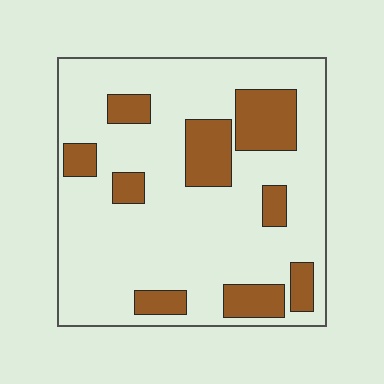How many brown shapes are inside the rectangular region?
9.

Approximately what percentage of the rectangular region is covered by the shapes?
Approximately 20%.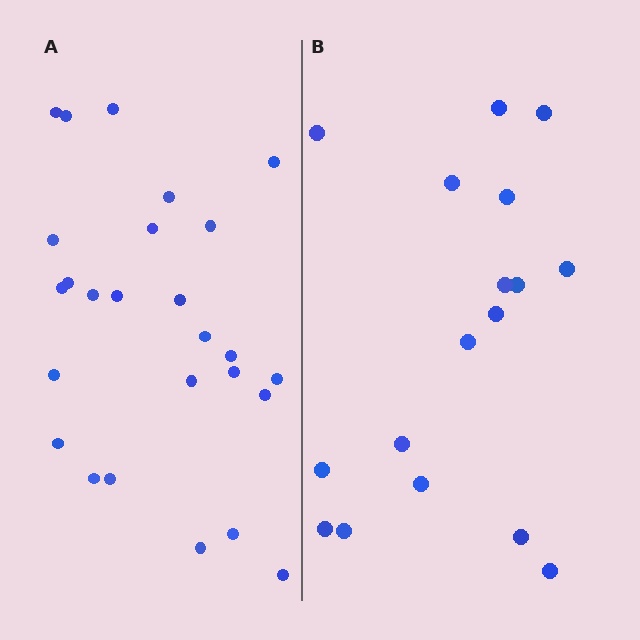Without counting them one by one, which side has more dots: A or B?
Region A (the left region) has more dots.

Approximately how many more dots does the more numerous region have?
Region A has roughly 8 or so more dots than region B.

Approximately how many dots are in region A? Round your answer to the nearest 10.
About 30 dots. (The exact count is 26, which rounds to 30.)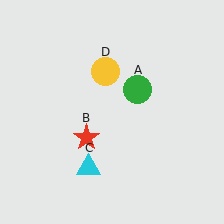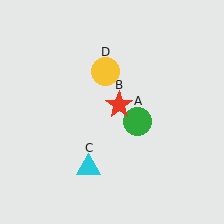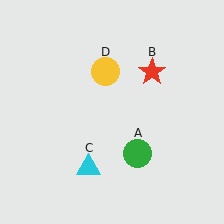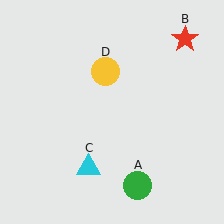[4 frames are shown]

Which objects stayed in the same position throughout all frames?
Cyan triangle (object C) and yellow circle (object D) remained stationary.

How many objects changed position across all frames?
2 objects changed position: green circle (object A), red star (object B).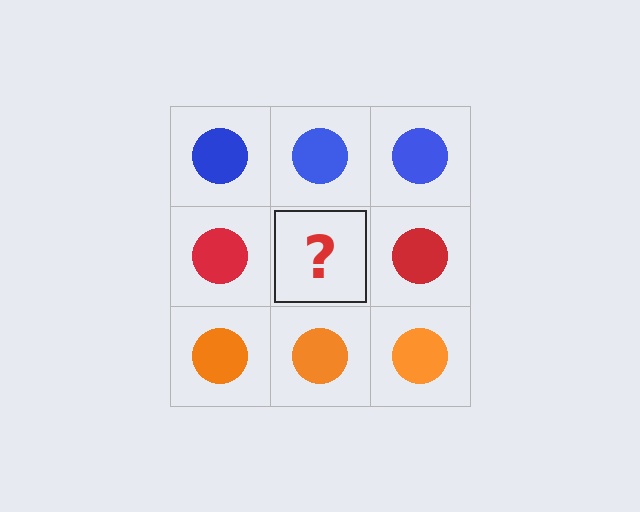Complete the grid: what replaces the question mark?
The question mark should be replaced with a red circle.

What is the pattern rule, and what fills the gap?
The rule is that each row has a consistent color. The gap should be filled with a red circle.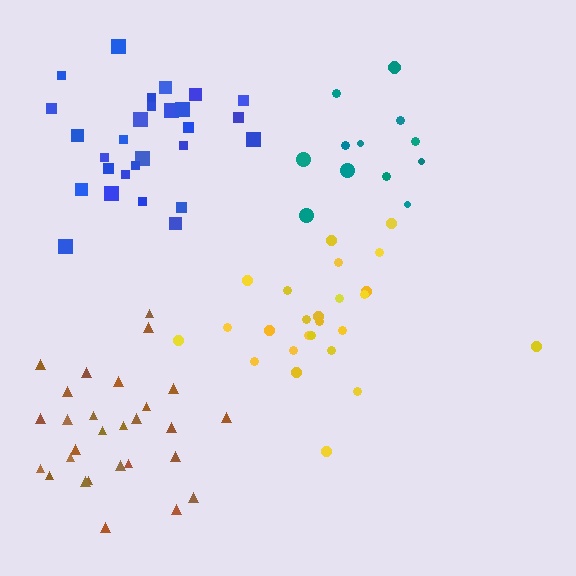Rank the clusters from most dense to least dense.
brown, blue, yellow, teal.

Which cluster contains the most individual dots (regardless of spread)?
Blue (28).